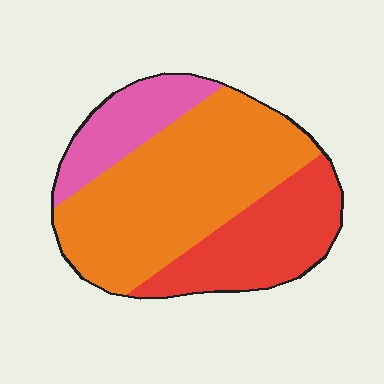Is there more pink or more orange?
Orange.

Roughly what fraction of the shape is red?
Red takes up about one quarter (1/4) of the shape.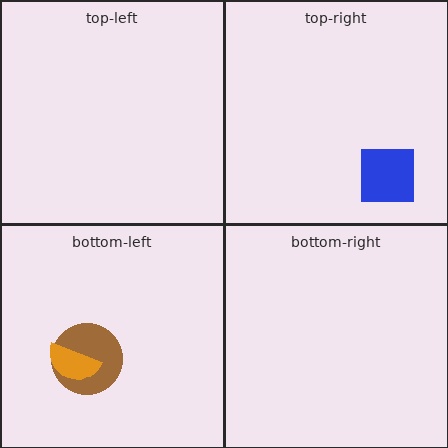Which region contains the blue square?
The top-right region.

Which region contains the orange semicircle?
The bottom-left region.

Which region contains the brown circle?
The bottom-left region.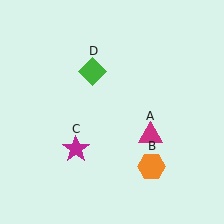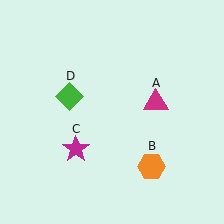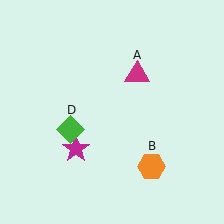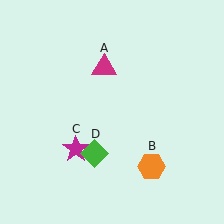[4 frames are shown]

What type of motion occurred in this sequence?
The magenta triangle (object A), green diamond (object D) rotated counterclockwise around the center of the scene.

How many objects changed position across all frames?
2 objects changed position: magenta triangle (object A), green diamond (object D).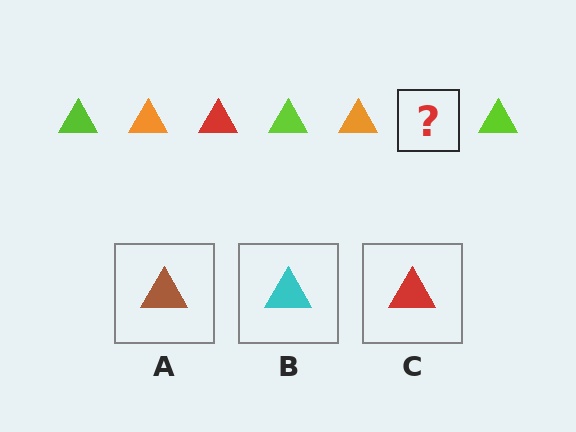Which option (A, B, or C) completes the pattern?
C.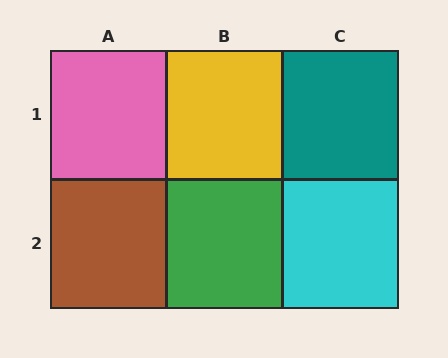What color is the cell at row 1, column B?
Yellow.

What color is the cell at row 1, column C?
Teal.